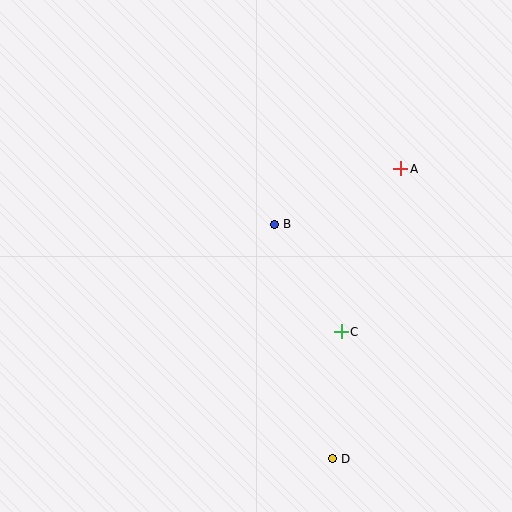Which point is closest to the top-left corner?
Point B is closest to the top-left corner.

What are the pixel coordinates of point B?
Point B is at (274, 224).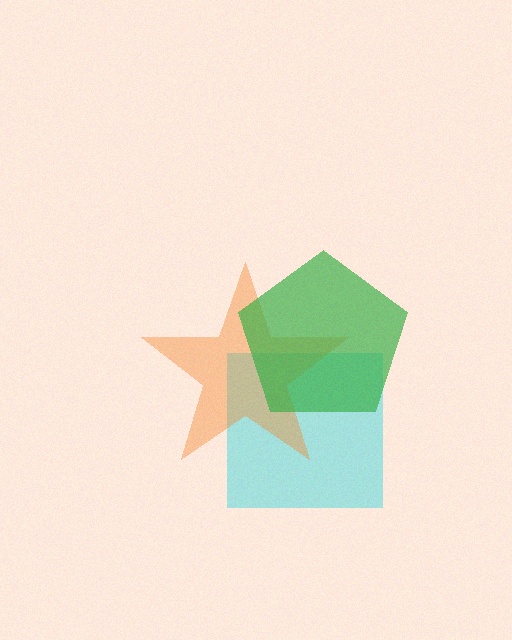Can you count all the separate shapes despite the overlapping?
Yes, there are 3 separate shapes.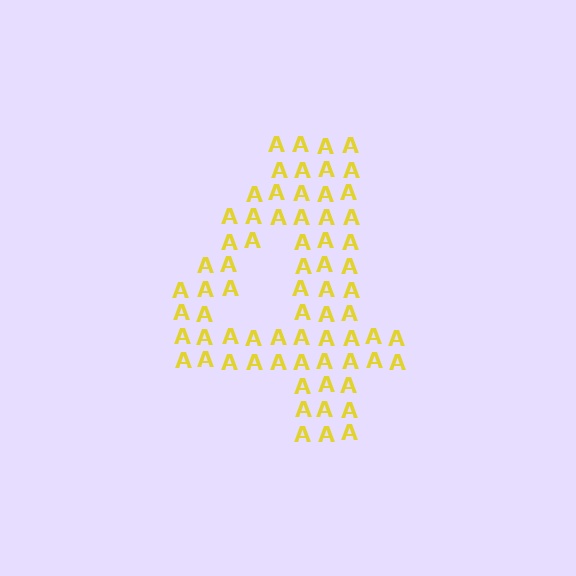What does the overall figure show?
The overall figure shows the digit 4.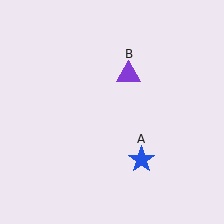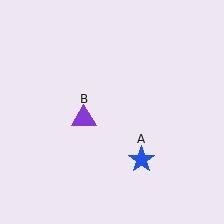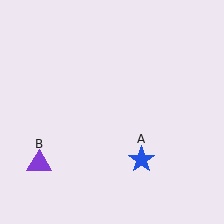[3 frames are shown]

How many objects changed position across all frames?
1 object changed position: purple triangle (object B).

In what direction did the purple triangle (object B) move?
The purple triangle (object B) moved down and to the left.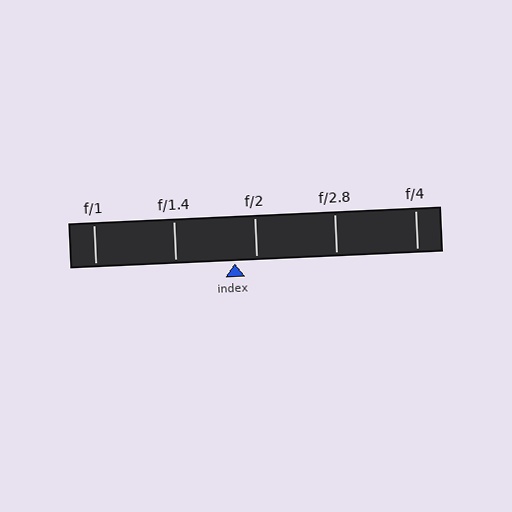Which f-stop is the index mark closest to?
The index mark is closest to f/2.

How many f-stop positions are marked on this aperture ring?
There are 5 f-stop positions marked.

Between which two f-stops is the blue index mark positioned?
The index mark is between f/1.4 and f/2.